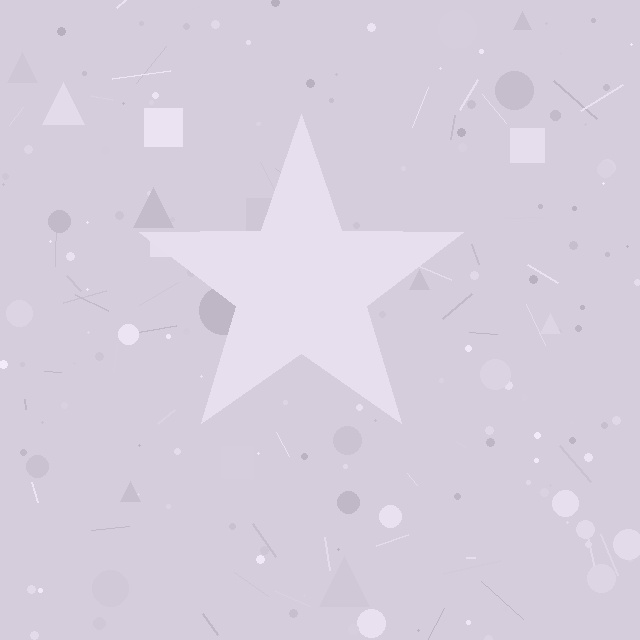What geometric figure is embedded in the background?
A star is embedded in the background.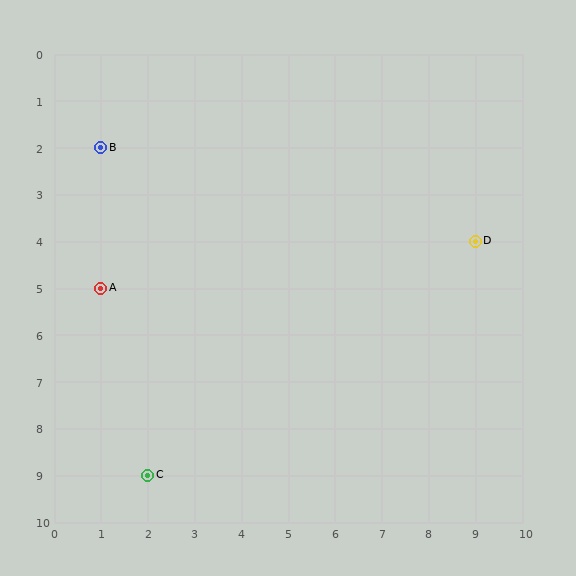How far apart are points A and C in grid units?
Points A and C are 1 column and 4 rows apart (about 4.1 grid units diagonally).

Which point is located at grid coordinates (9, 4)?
Point D is at (9, 4).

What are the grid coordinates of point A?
Point A is at grid coordinates (1, 5).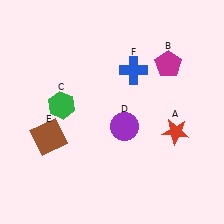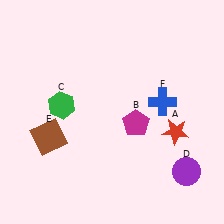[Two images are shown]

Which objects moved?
The objects that moved are: the magenta pentagon (B), the purple circle (D), the blue cross (F).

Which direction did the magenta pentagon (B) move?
The magenta pentagon (B) moved down.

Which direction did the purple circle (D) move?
The purple circle (D) moved right.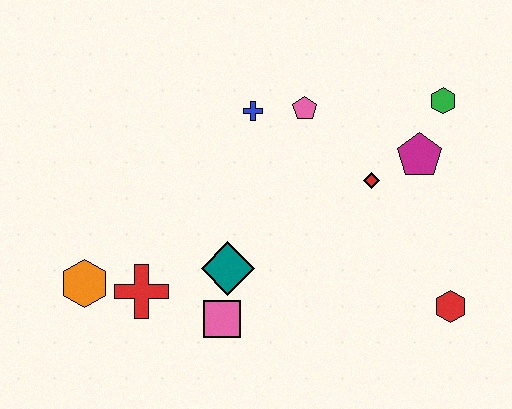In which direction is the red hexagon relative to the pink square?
The red hexagon is to the right of the pink square.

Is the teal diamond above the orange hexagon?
Yes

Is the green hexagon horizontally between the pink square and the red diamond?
No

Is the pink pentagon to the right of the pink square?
Yes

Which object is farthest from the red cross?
The green hexagon is farthest from the red cross.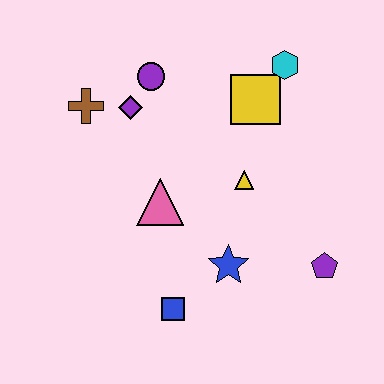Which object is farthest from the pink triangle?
The cyan hexagon is farthest from the pink triangle.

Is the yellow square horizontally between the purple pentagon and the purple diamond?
Yes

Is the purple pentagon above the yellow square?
No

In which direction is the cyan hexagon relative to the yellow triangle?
The cyan hexagon is above the yellow triangle.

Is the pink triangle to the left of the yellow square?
Yes